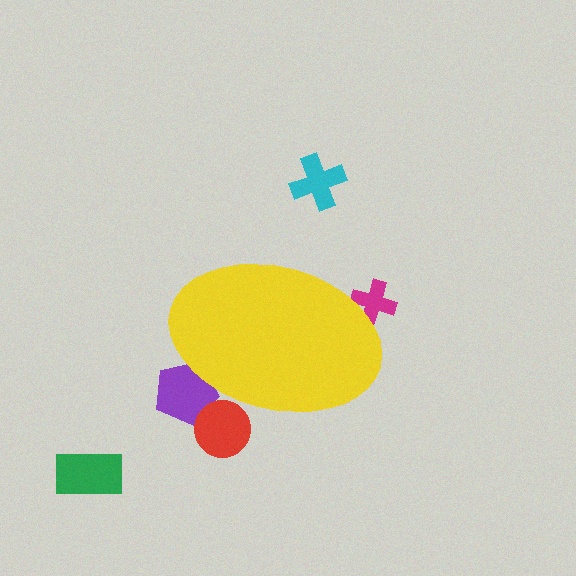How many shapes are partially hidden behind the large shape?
3 shapes are partially hidden.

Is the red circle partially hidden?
Yes, the red circle is partially hidden behind the yellow ellipse.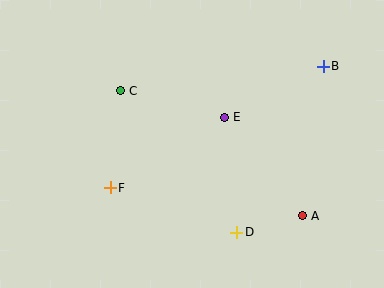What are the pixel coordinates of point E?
Point E is at (225, 117).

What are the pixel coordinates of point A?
Point A is at (303, 216).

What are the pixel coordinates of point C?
Point C is at (121, 91).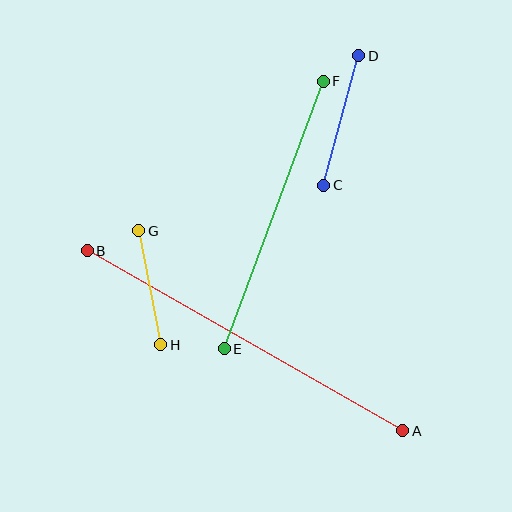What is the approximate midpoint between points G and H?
The midpoint is at approximately (150, 288) pixels.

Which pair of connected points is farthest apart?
Points A and B are farthest apart.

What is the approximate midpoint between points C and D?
The midpoint is at approximately (341, 120) pixels.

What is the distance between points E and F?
The distance is approximately 285 pixels.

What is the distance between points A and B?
The distance is approximately 363 pixels.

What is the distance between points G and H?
The distance is approximately 116 pixels.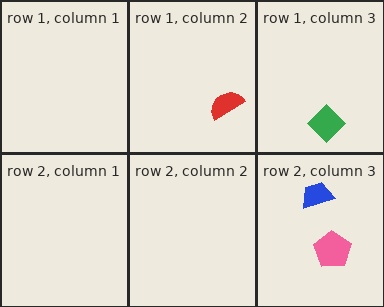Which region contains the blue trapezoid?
The row 2, column 3 region.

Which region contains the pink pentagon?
The row 2, column 3 region.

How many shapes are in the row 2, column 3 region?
2.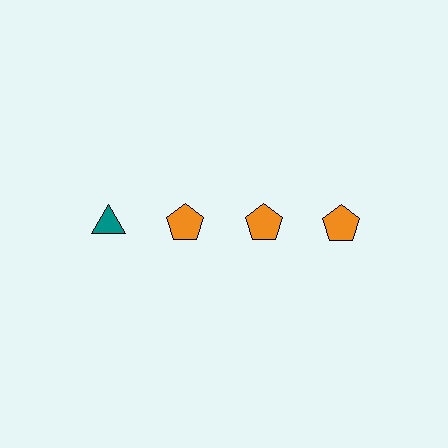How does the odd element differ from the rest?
It differs in both color (teal instead of orange) and shape (triangle instead of pentagon).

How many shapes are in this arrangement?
There are 4 shapes arranged in a grid pattern.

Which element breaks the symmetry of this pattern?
The teal triangle in the top row, leftmost column breaks the symmetry. All other shapes are orange pentagons.